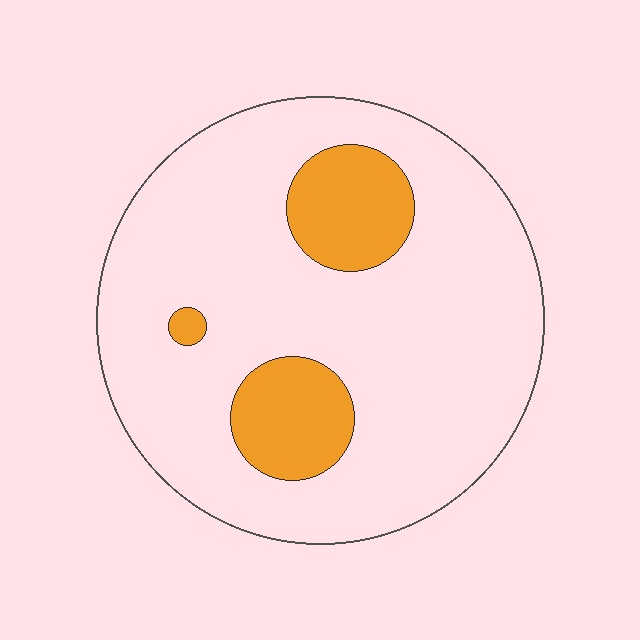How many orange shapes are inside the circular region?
3.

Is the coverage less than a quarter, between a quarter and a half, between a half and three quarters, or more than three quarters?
Less than a quarter.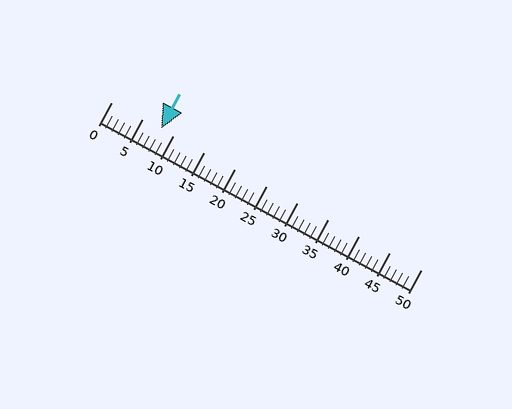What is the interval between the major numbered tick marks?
The major tick marks are spaced 5 units apart.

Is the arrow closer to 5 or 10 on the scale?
The arrow is closer to 10.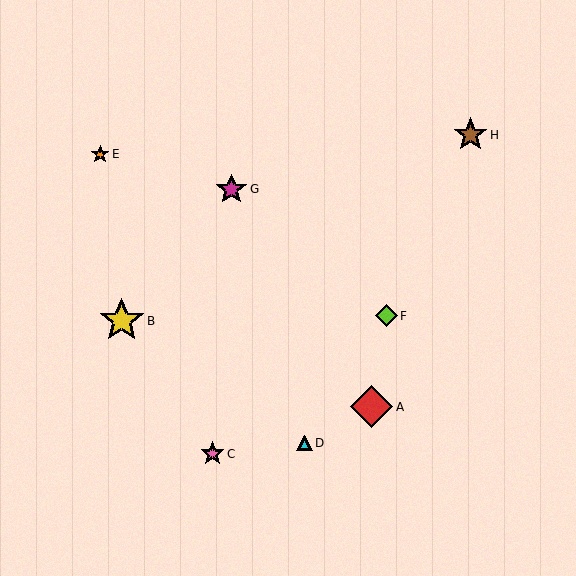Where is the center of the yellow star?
The center of the yellow star is at (122, 321).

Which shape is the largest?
The yellow star (labeled B) is the largest.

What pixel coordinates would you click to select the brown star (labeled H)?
Click at (470, 135) to select the brown star H.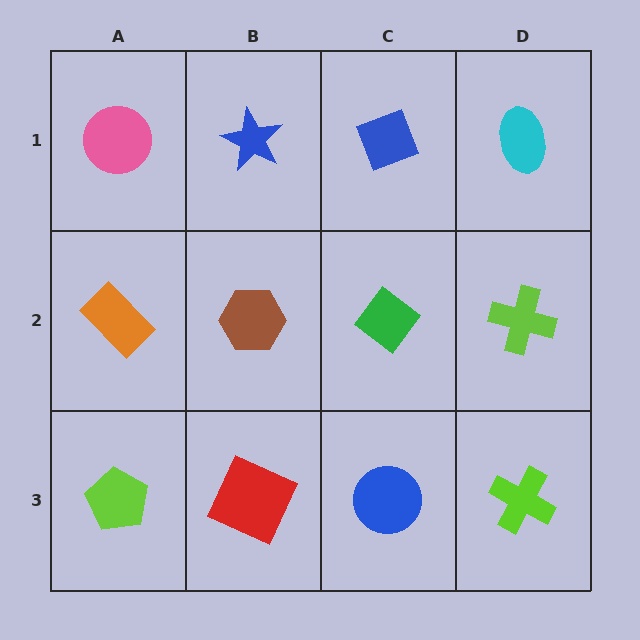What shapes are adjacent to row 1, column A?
An orange rectangle (row 2, column A), a blue star (row 1, column B).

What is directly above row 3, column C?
A green diamond.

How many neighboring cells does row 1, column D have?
2.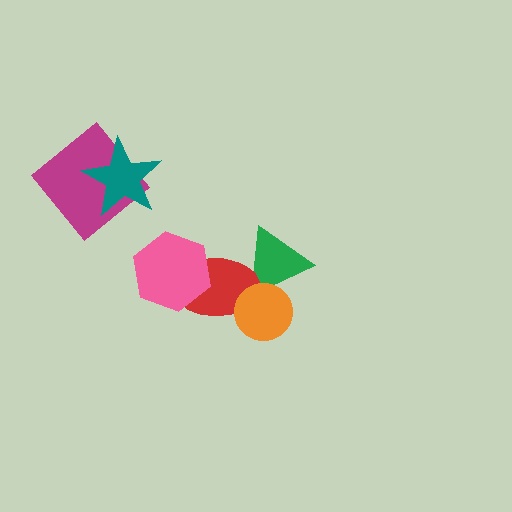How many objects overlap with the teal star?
1 object overlaps with the teal star.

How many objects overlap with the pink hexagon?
1 object overlaps with the pink hexagon.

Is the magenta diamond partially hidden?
Yes, it is partially covered by another shape.